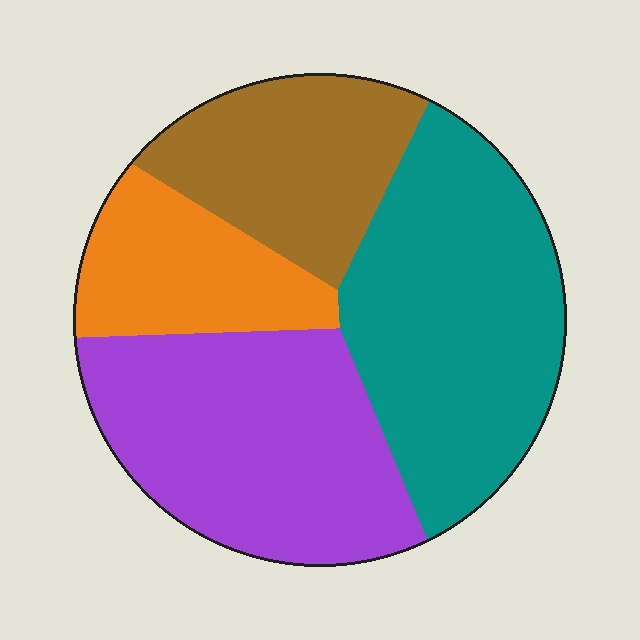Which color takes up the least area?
Orange, at roughly 15%.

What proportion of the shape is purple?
Purple covers about 30% of the shape.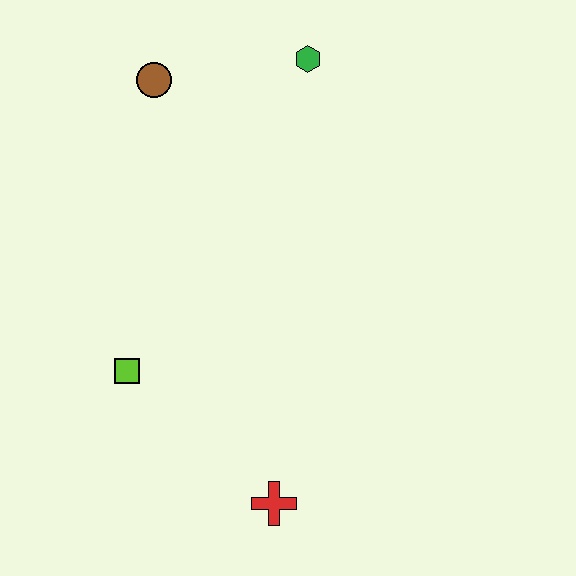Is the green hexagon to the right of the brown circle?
Yes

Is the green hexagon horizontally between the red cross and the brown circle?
No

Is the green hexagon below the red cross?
No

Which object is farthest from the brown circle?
The red cross is farthest from the brown circle.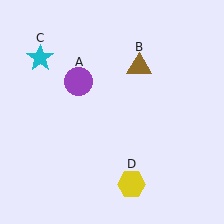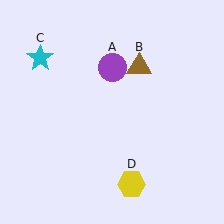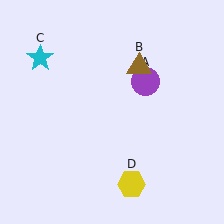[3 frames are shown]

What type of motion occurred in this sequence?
The purple circle (object A) rotated clockwise around the center of the scene.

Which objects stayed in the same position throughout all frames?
Brown triangle (object B) and cyan star (object C) and yellow hexagon (object D) remained stationary.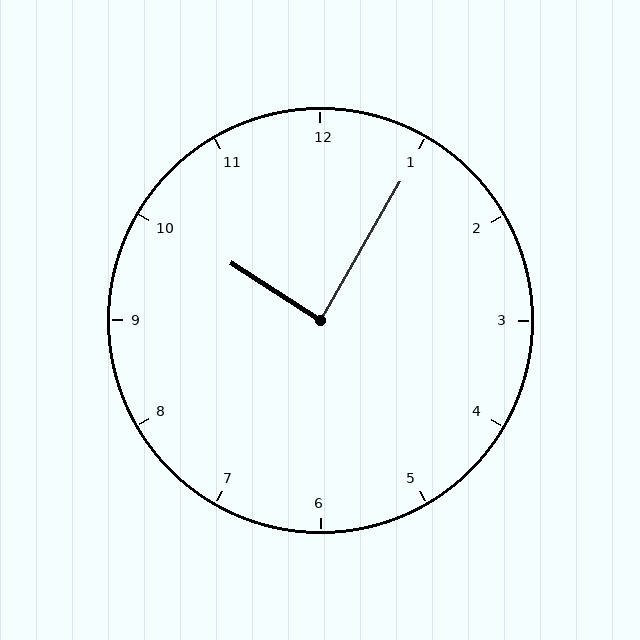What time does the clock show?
10:05.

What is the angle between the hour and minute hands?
Approximately 88 degrees.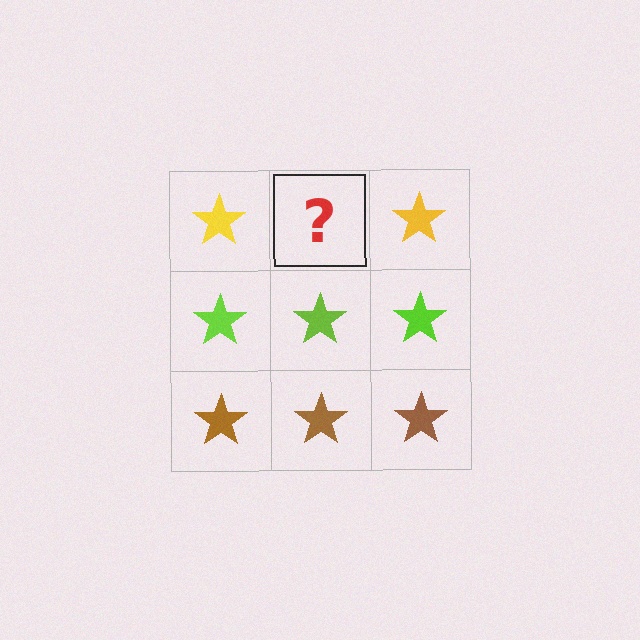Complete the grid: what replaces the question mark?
The question mark should be replaced with a yellow star.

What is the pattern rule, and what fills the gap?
The rule is that each row has a consistent color. The gap should be filled with a yellow star.